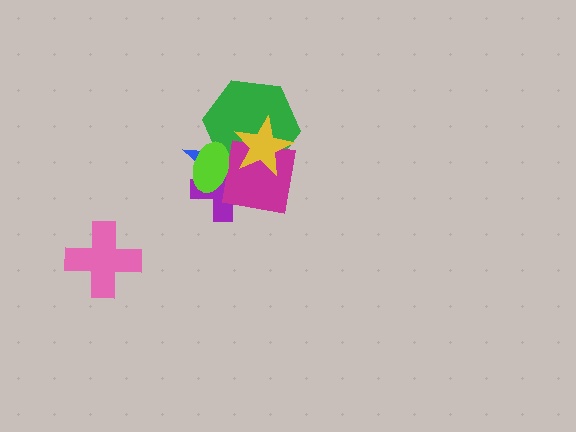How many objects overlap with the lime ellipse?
4 objects overlap with the lime ellipse.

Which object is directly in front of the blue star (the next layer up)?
The purple cross is directly in front of the blue star.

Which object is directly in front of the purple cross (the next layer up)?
The green hexagon is directly in front of the purple cross.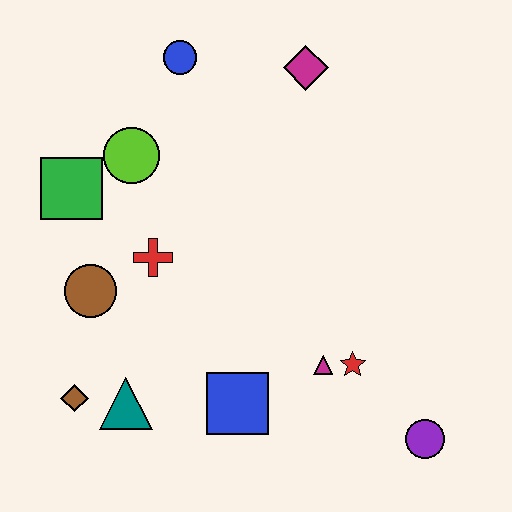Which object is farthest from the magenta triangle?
The blue circle is farthest from the magenta triangle.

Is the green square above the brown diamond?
Yes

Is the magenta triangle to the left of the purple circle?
Yes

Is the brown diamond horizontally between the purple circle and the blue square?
No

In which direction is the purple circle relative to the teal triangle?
The purple circle is to the right of the teal triangle.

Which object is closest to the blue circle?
The lime circle is closest to the blue circle.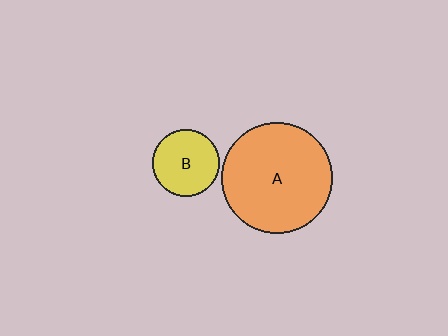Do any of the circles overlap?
No, none of the circles overlap.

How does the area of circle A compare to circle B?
Approximately 2.7 times.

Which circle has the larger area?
Circle A (orange).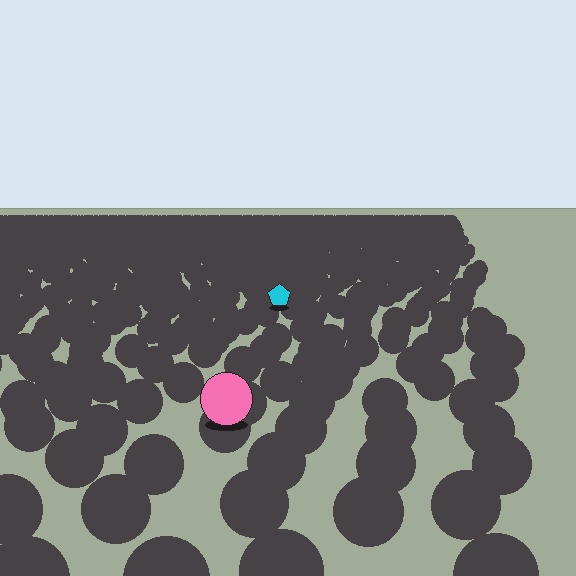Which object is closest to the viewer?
The pink circle is closest. The texture marks near it are larger and more spread out.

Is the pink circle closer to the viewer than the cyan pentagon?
Yes. The pink circle is closer — you can tell from the texture gradient: the ground texture is coarser near it.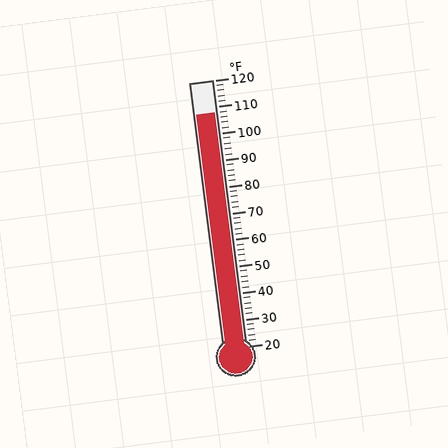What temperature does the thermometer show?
The thermometer shows approximately 108°F.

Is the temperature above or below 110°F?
The temperature is below 110°F.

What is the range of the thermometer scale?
The thermometer scale ranges from 20°F to 120°F.